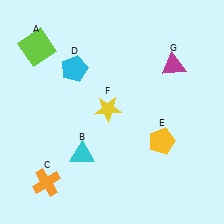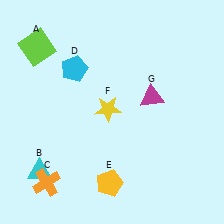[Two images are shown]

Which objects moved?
The objects that moved are: the cyan triangle (B), the yellow pentagon (E), the magenta triangle (G).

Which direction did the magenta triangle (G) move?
The magenta triangle (G) moved down.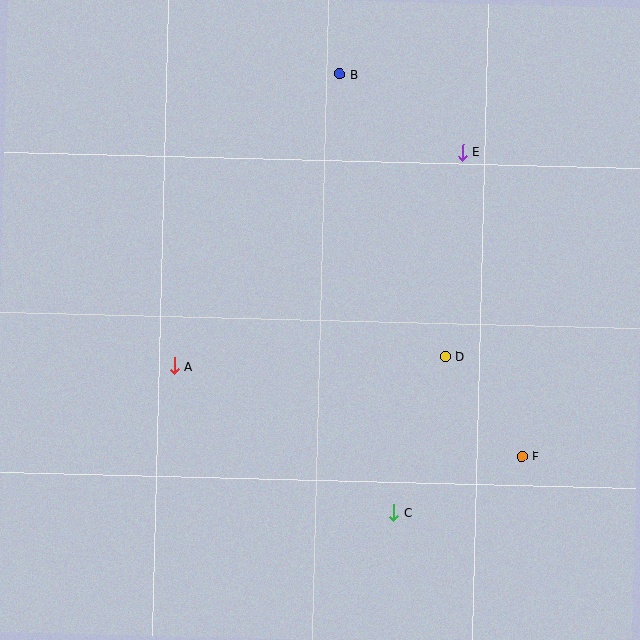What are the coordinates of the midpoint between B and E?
The midpoint between B and E is at (401, 113).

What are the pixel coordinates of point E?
Point E is at (462, 152).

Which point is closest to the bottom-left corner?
Point A is closest to the bottom-left corner.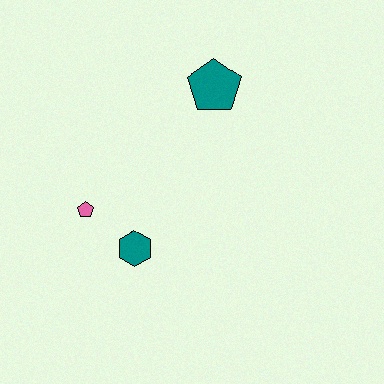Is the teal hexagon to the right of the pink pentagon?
Yes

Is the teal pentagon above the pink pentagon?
Yes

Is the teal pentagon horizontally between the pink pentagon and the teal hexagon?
No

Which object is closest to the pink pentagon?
The teal hexagon is closest to the pink pentagon.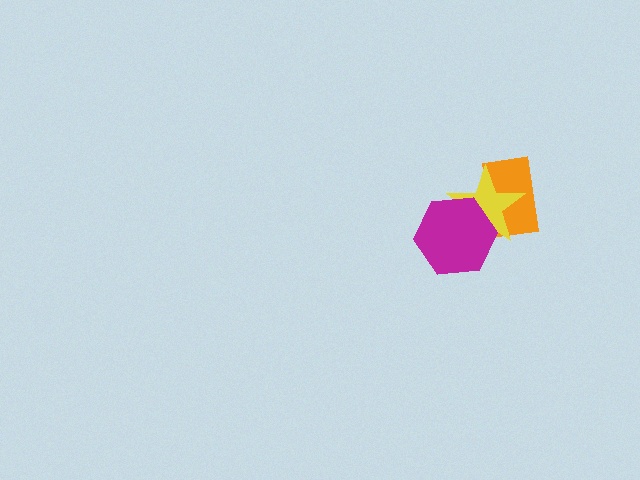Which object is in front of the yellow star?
The magenta hexagon is in front of the yellow star.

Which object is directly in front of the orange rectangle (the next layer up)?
The yellow star is directly in front of the orange rectangle.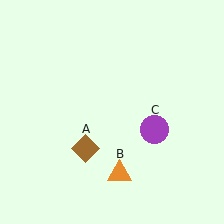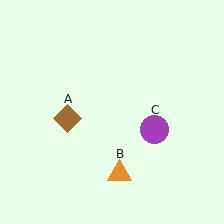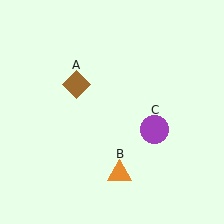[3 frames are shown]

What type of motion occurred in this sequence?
The brown diamond (object A) rotated clockwise around the center of the scene.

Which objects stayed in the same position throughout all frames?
Orange triangle (object B) and purple circle (object C) remained stationary.